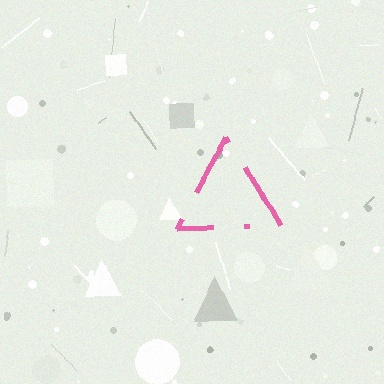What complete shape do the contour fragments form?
The contour fragments form a triangle.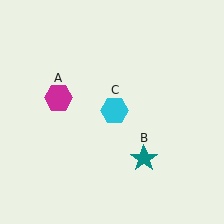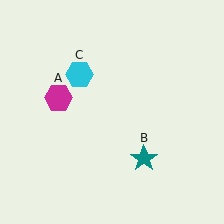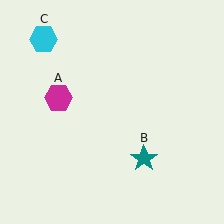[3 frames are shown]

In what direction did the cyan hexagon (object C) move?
The cyan hexagon (object C) moved up and to the left.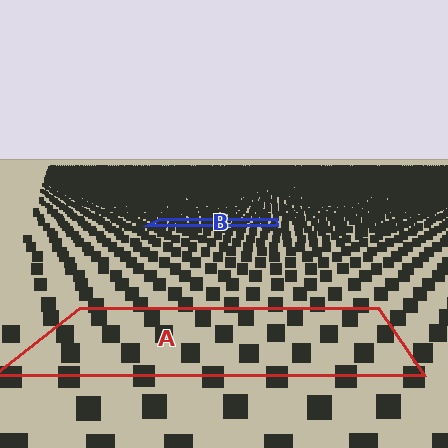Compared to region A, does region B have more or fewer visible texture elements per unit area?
Region B has more texture elements per unit area — they are packed more densely because it is farther away.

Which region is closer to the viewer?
Region A is closer. The texture elements there are larger and more spread out.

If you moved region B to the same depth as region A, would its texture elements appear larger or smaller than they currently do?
They would appear larger. At a closer depth, the same texture elements are projected at a bigger on-screen size.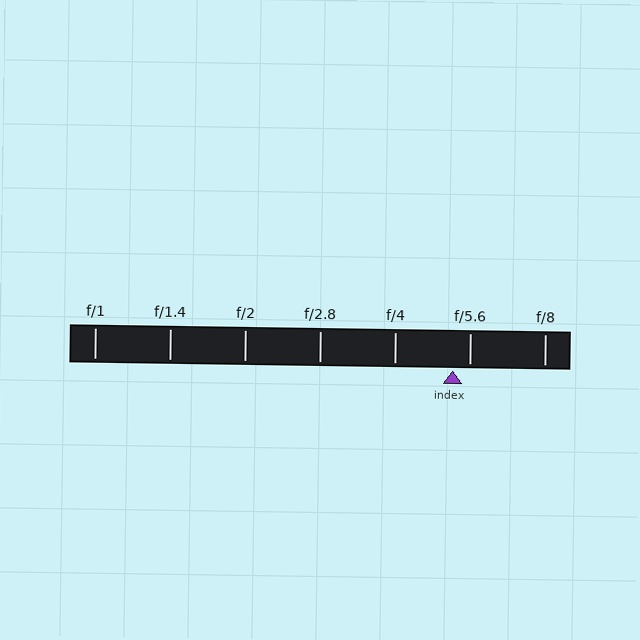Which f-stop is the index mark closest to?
The index mark is closest to f/5.6.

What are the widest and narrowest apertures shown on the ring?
The widest aperture shown is f/1 and the narrowest is f/8.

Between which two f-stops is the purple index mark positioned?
The index mark is between f/4 and f/5.6.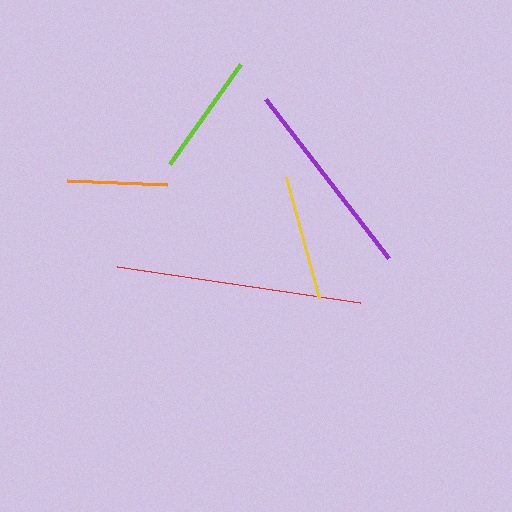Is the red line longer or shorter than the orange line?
The red line is longer than the orange line.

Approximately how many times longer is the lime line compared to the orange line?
The lime line is approximately 1.2 times the length of the orange line.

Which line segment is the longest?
The red line is the longest at approximately 246 pixels.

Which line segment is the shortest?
The orange line is the shortest at approximately 100 pixels.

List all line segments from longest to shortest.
From longest to shortest: red, purple, yellow, lime, orange.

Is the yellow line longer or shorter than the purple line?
The purple line is longer than the yellow line.